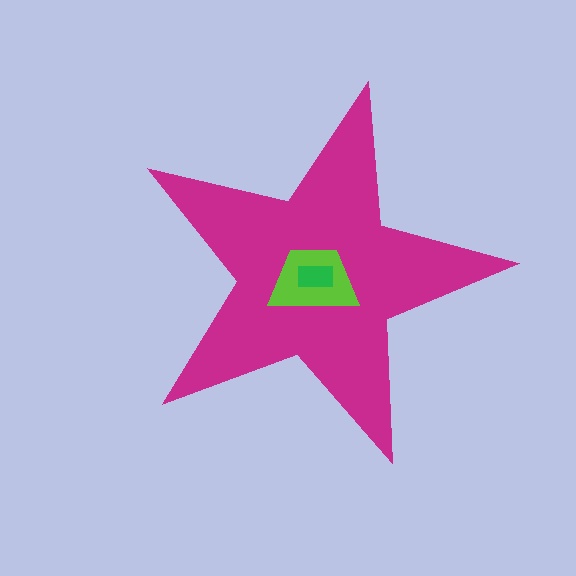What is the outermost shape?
The magenta star.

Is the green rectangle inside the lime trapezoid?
Yes.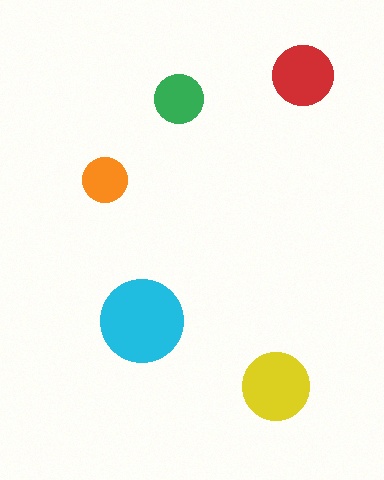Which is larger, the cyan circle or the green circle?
The cyan one.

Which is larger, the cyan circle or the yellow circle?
The cyan one.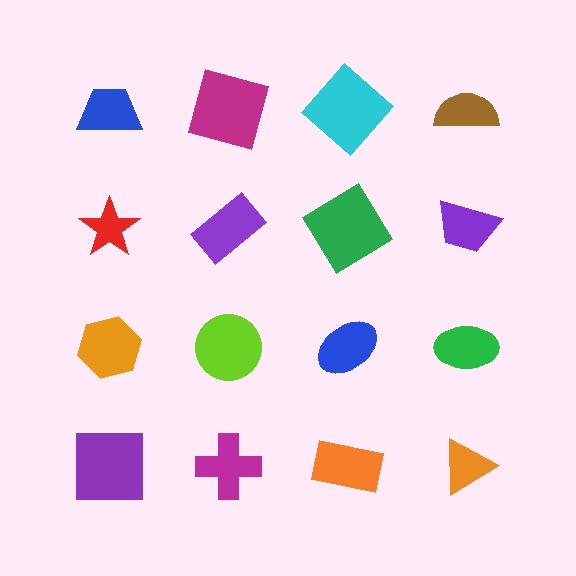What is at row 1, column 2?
A magenta square.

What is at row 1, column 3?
A cyan diamond.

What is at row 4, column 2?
A magenta cross.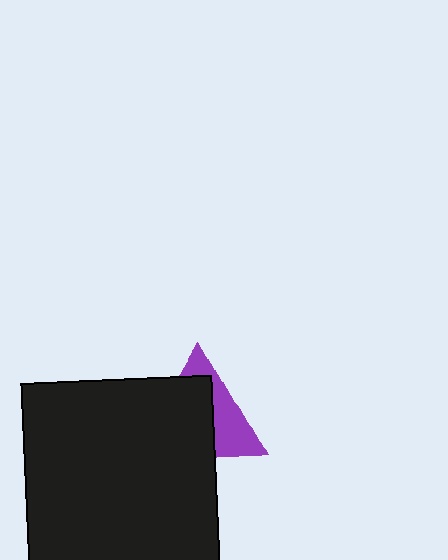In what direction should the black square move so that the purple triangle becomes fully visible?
The black square should move toward the lower-left. That is the shortest direction to clear the overlap and leave the purple triangle fully visible.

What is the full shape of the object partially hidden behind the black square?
The partially hidden object is a purple triangle.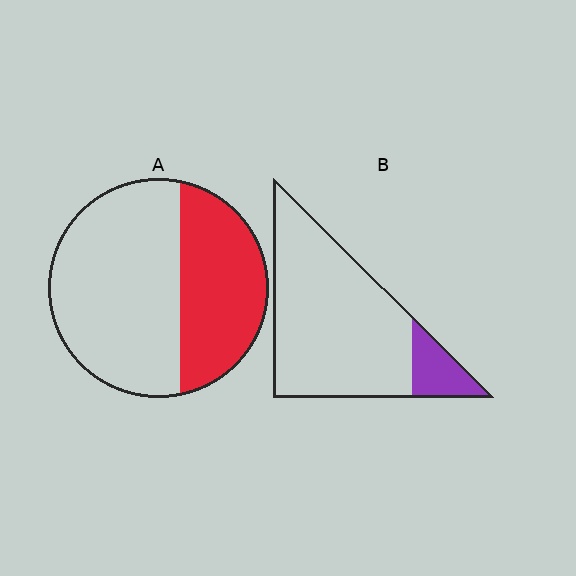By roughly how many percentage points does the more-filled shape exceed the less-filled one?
By roughly 25 percentage points (A over B).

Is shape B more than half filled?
No.